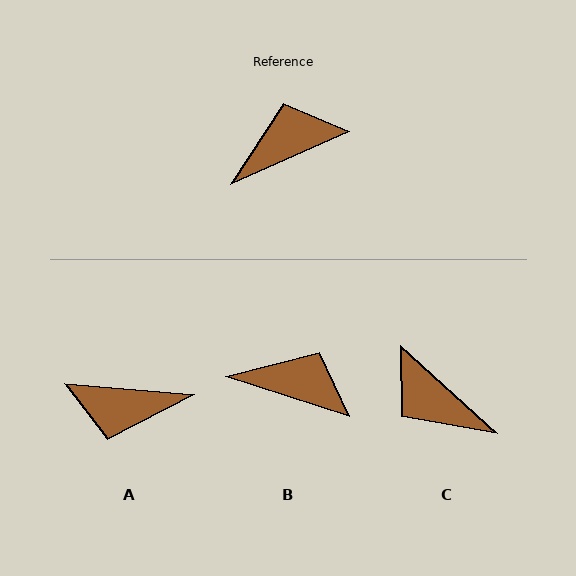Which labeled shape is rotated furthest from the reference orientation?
A, about 151 degrees away.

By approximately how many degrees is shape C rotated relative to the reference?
Approximately 114 degrees counter-clockwise.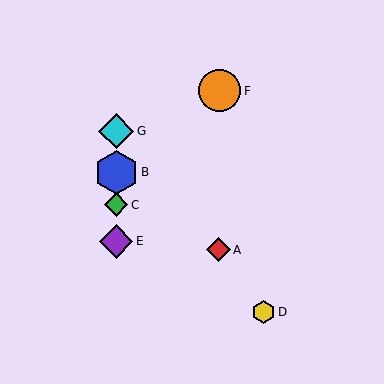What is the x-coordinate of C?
Object C is at x≈116.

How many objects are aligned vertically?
4 objects (B, C, E, G) are aligned vertically.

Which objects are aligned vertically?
Objects B, C, E, G are aligned vertically.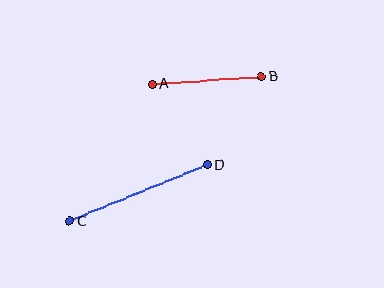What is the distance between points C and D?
The distance is approximately 149 pixels.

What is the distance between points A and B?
The distance is approximately 110 pixels.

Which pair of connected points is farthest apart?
Points C and D are farthest apart.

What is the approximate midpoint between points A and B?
The midpoint is at approximately (207, 80) pixels.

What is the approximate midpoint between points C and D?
The midpoint is at approximately (138, 193) pixels.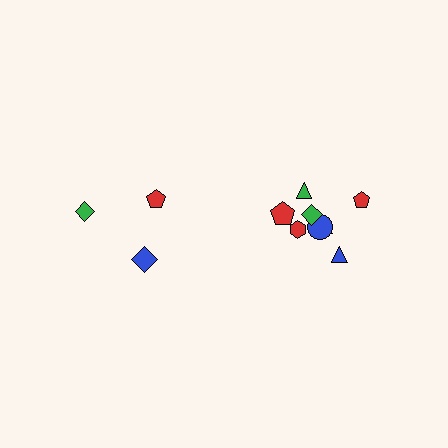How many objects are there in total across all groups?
There are 11 objects.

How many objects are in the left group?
There are 3 objects.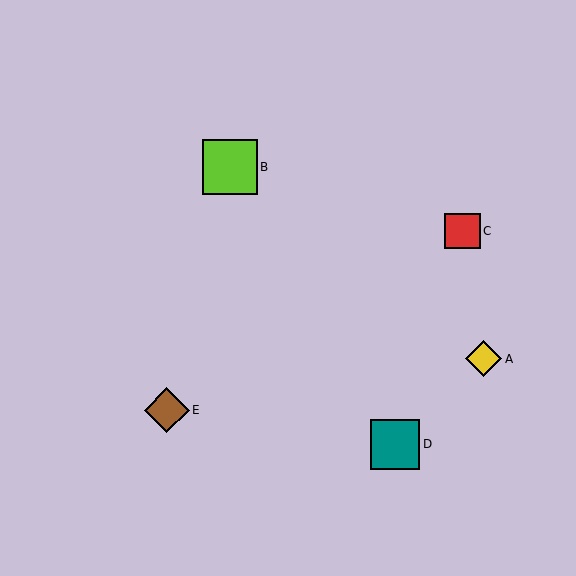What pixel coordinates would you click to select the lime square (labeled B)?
Click at (230, 167) to select the lime square B.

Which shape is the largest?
The lime square (labeled B) is the largest.